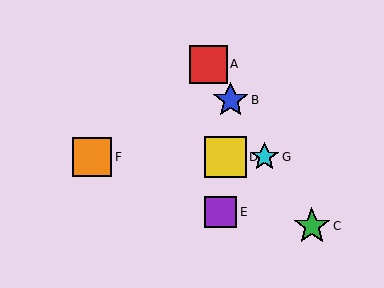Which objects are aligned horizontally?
Objects D, F, G are aligned horizontally.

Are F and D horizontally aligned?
Yes, both are at y≈157.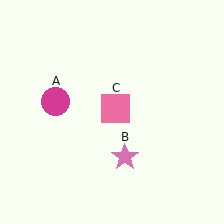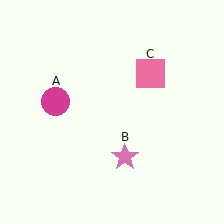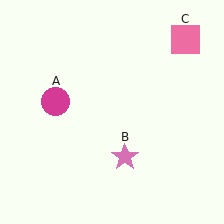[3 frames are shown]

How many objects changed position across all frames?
1 object changed position: pink square (object C).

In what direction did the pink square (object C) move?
The pink square (object C) moved up and to the right.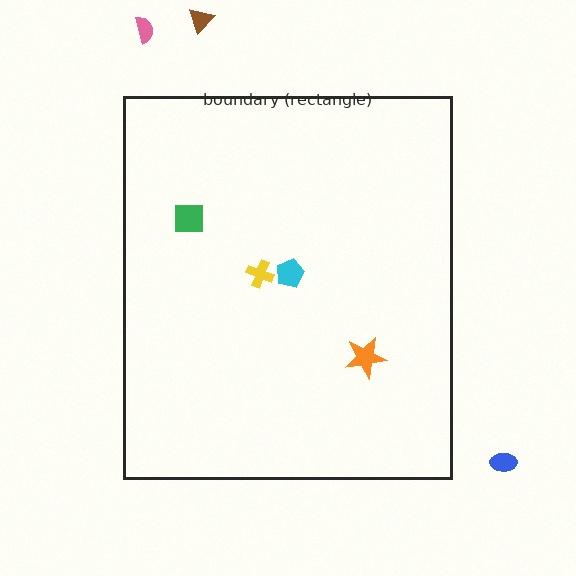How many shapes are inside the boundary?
4 inside, 3 outside.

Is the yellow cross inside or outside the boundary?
Inside.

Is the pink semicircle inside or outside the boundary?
Outside.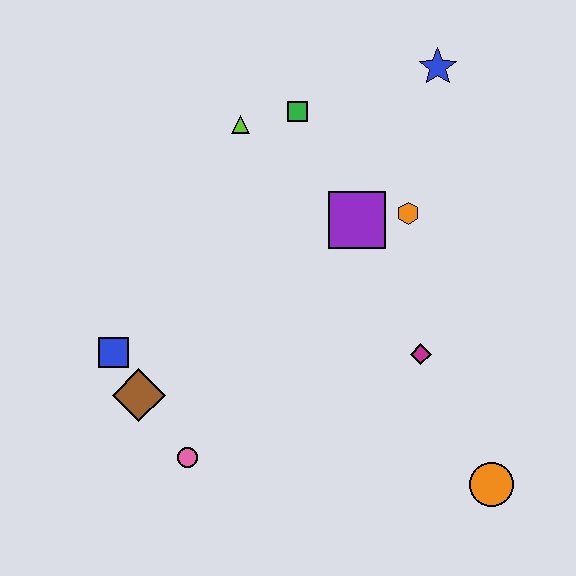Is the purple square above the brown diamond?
Yes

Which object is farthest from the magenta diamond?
The blue square is farthest from the magenta diamond.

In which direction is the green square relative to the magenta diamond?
The green square is above the magenta diamond.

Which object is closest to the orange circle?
The magenta diamond is closest to the orange circle.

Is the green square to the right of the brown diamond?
Yes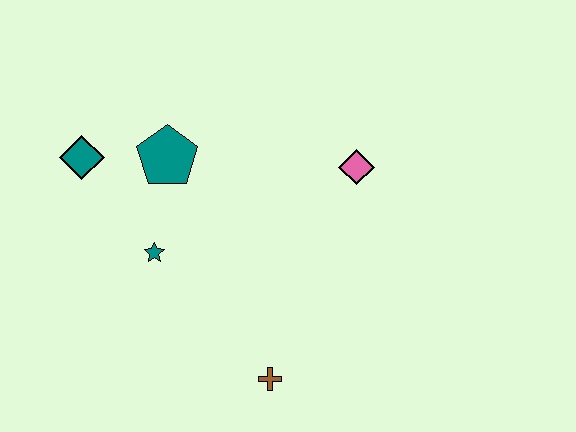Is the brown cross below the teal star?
Yes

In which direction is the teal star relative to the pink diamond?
The teal star is to the left of the pink diamond.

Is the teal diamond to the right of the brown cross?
No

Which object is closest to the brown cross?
The teal star is closest to the brown cross.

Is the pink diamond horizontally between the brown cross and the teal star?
No